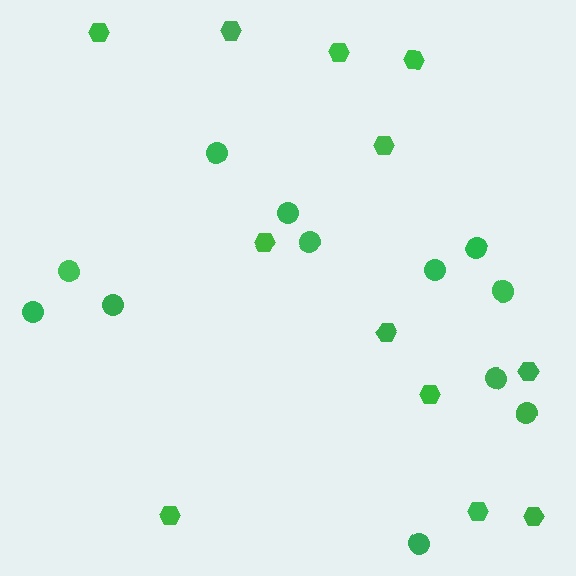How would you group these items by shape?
There are 2 groups: one group of circles (12) and one group of hexagons (12).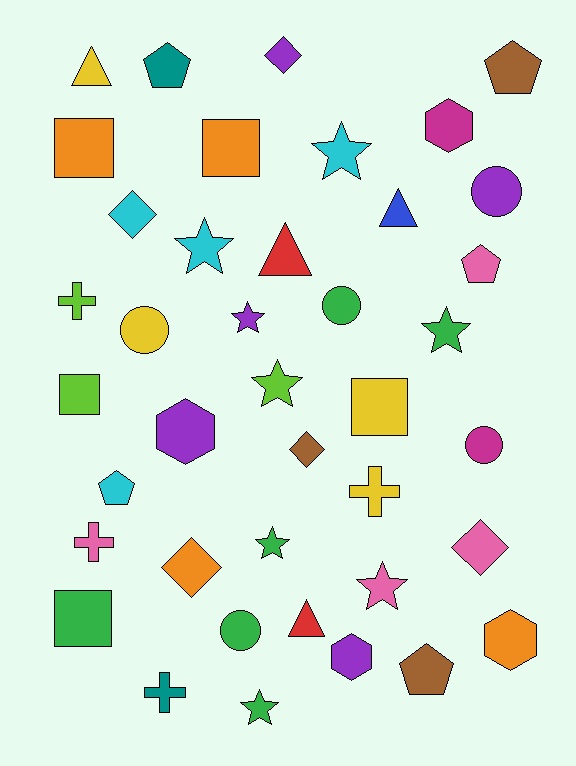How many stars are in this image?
There are 8 stars.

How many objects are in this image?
There are 40 objects.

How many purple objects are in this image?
There are 5 purple objects.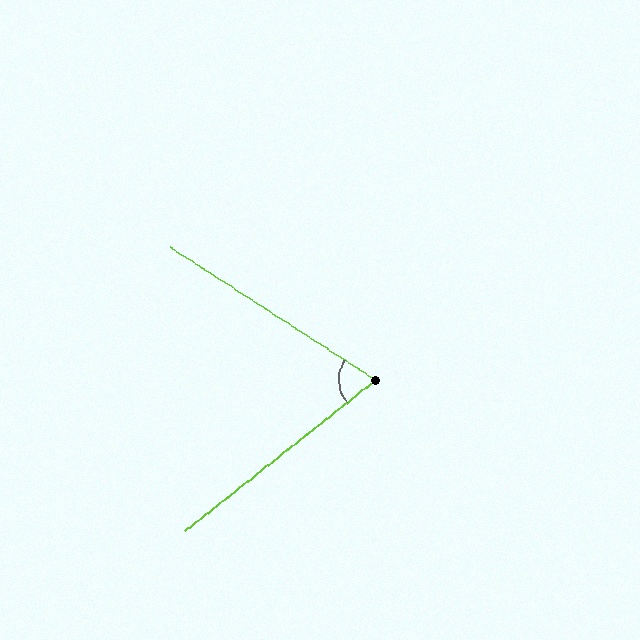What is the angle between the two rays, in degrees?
Approximately 71 degrees.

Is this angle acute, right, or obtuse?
It is acute.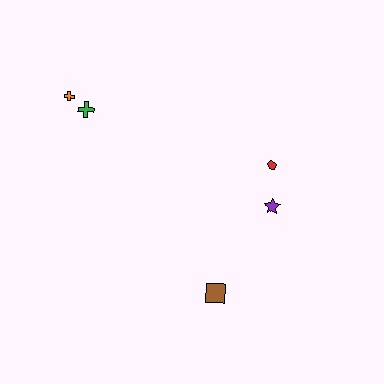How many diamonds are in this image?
There are no diamonds.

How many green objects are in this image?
There is 1 green object.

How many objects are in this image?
There are 5 objects.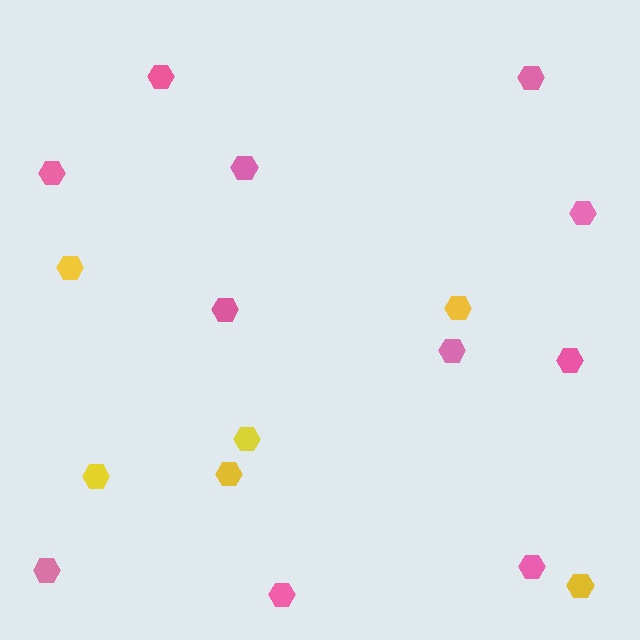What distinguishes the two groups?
There are 2 groups: one group of yellow hexagons (6) and one group of pink hexagons (11).